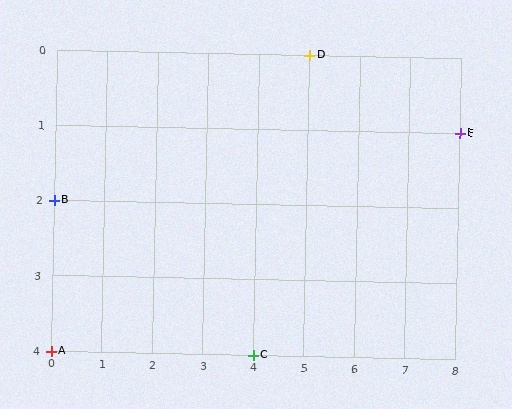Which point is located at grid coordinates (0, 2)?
Point B is at (0, 2).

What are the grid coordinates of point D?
Point D is at grid coordinates (5, 0).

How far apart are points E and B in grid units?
Points E and B are 8 columns and 1 row apart (about 8.1 grid units diagonally).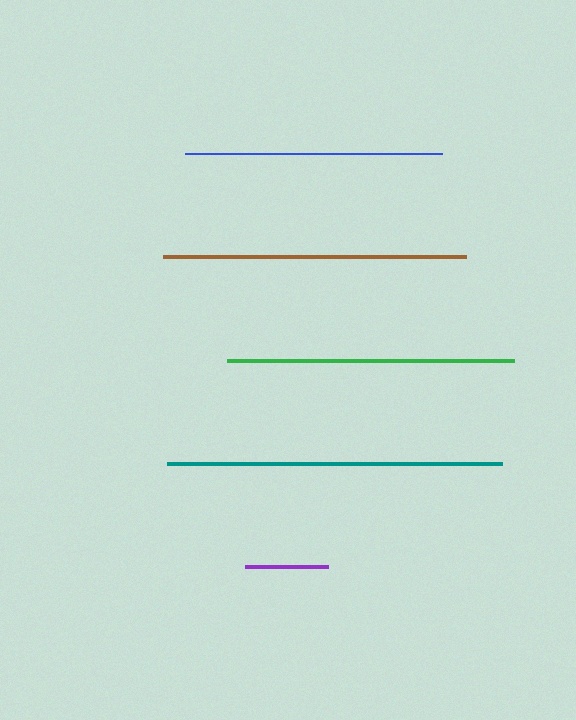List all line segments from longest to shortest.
From longest to shortest: teal, brown, green, blue, purple.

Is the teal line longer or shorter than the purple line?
The teal line is longer than the purple line.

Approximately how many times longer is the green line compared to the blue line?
The green line is approximately 1.1 times the length of the blue line.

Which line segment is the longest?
The teal line is the longest at approximately 335 pixels.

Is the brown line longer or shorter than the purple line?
The brown line is longer than the purple line.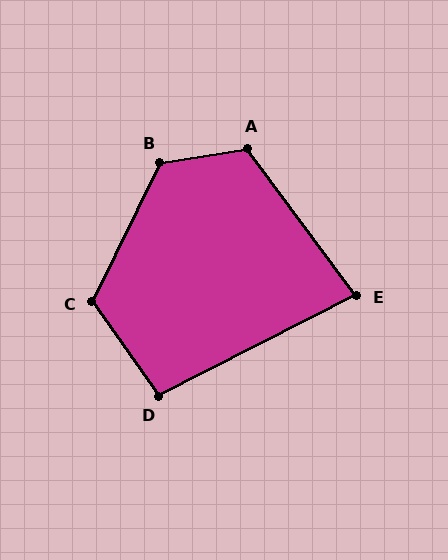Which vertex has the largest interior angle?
B, at approximately 125 degrees.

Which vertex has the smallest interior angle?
E, at approximately 80 degrees.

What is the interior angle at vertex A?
Approximately 117 degrees (obtuse).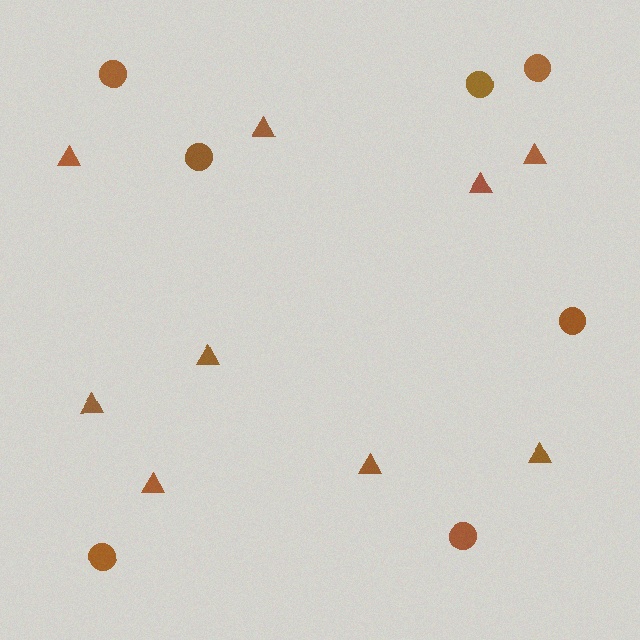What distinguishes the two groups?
There are 2 groups: one group of circles (7) and one group of triangles (9).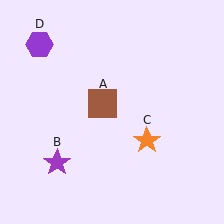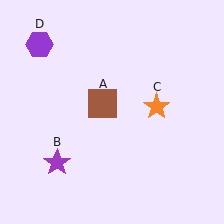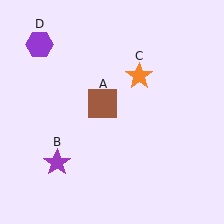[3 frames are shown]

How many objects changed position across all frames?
1 object changed position: orange star (object C).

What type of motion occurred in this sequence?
The orange star (object C) rotated counterclockwise around the center of the scene.